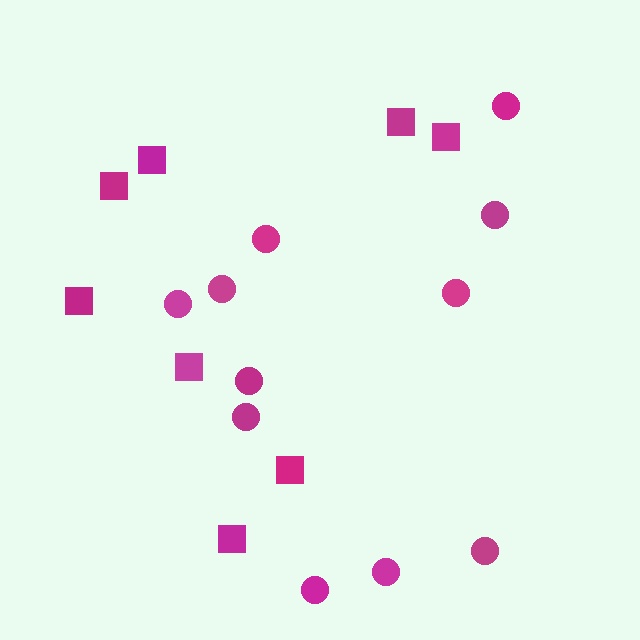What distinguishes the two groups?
There are 2 groups: one group of circles (11) and one group of squares (8).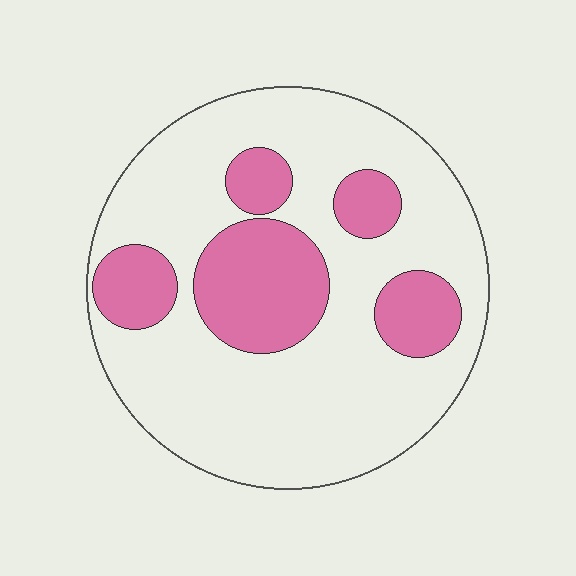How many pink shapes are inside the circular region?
5.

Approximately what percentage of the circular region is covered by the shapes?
Approximately 25%.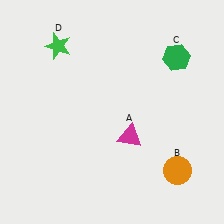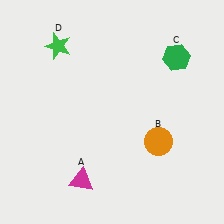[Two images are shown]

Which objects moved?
The objects that moved are: the magenta triangle (A), the orange circle (B).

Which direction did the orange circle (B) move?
The orange circle (B) moved up.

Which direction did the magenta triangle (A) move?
The magenta triangle (A) moved left.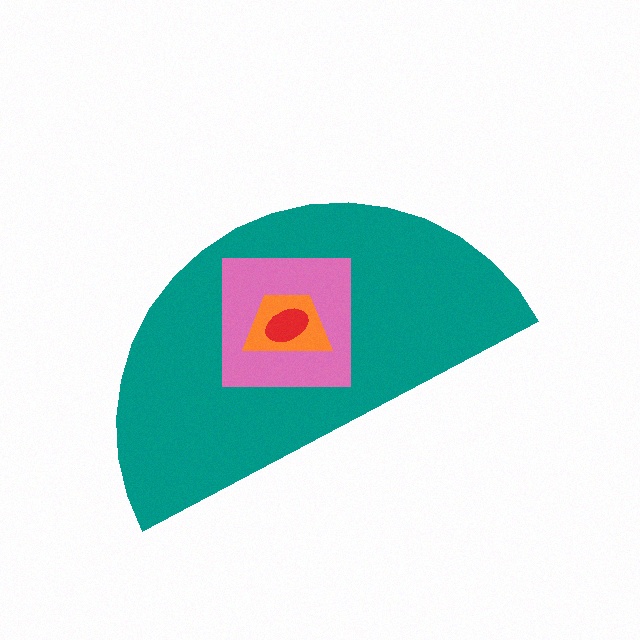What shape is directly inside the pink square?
The orange trapezoid.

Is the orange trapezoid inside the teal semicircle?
Yes.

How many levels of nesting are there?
4.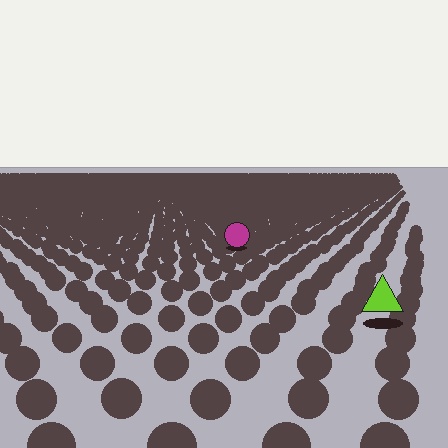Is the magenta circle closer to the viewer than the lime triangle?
No. The lime triangle is closer — you can tell from the texture gradient: the ground texture is coarser near it.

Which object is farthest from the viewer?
The magenta circle is farthest from the viewer. It appears smaller and the ground texture around it is denser.